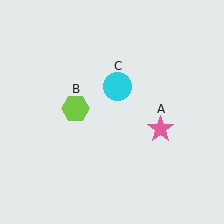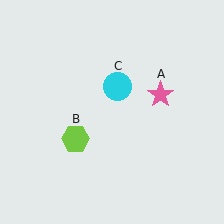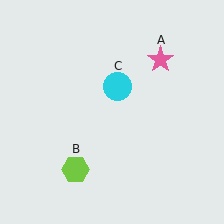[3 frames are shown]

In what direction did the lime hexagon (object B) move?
The lime hexagon (object B) moved down.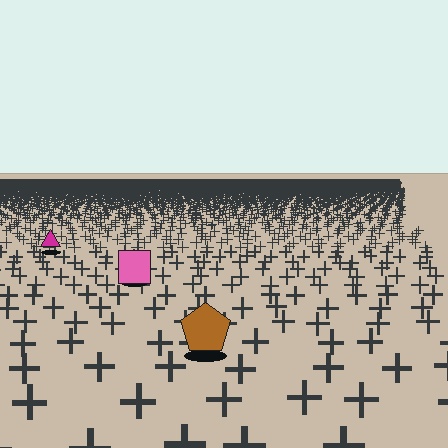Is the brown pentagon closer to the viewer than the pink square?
Yes. The brown pentagon is closer — you can tell from the texture gradient: the ground texture is coarser near it.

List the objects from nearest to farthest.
From nearest to farthest: the brown pentagon, the pink square, the magenta triangle.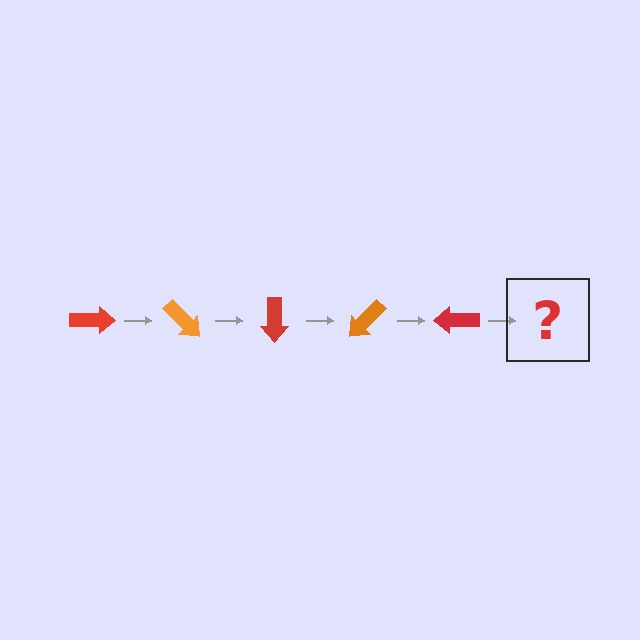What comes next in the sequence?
The next element should be an orange arrow, rotated 225 degrees from the start.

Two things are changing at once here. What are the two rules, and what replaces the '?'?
The two rules are that it rotates 45 degrees each step and the color cycles through red and orange. The '?' should be an orange arrow, rotated 225 degrees from the start.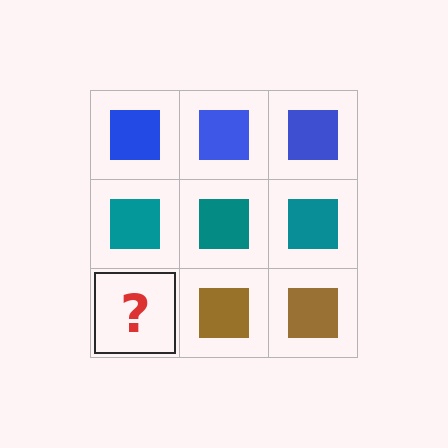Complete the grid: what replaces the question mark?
The question mark should be replaced with a brown square.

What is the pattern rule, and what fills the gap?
The rule is that each row has a consistent color. The gap should be filled with a brown square.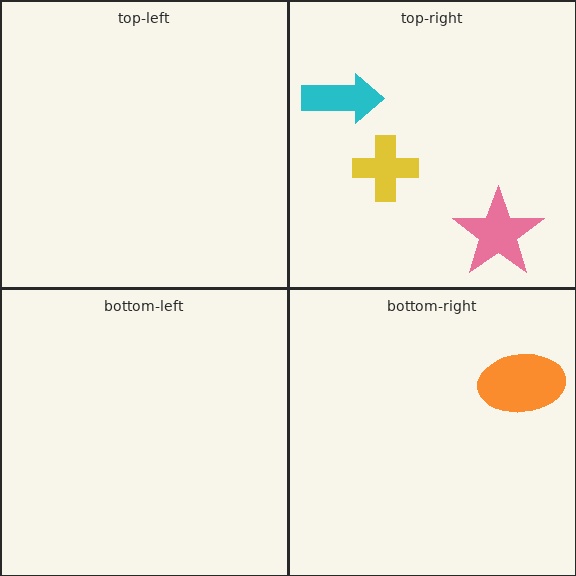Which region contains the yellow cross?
The top-right region.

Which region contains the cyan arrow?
The top-right region.